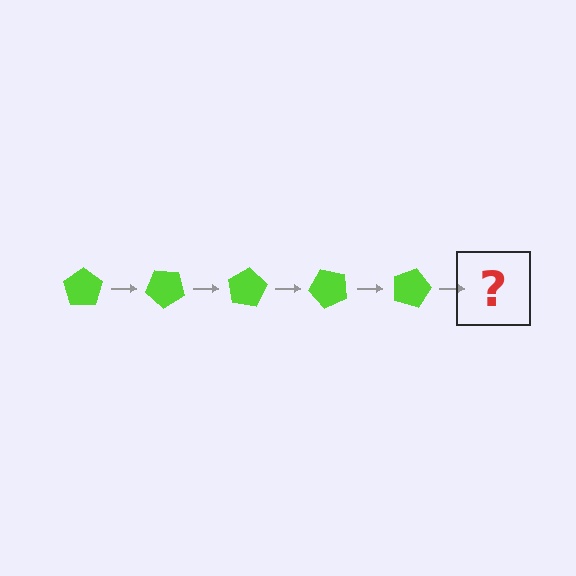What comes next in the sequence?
The next element should be a lime pentagon rotated 200 degrees.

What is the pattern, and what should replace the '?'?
The pattern is that the pentagon rotates 40 degrees each step. The '?' should be a lime pentagon rotated 200 degrees.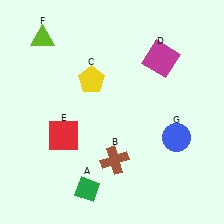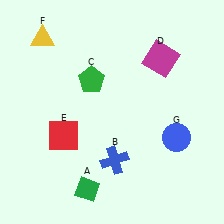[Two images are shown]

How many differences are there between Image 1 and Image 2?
There are 3 differences between the two images.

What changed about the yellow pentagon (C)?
In Image 1, C is yellow. In Image 2, it changed to green.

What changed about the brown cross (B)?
In Image 1, B is brown. In Image 2, it changed to blue.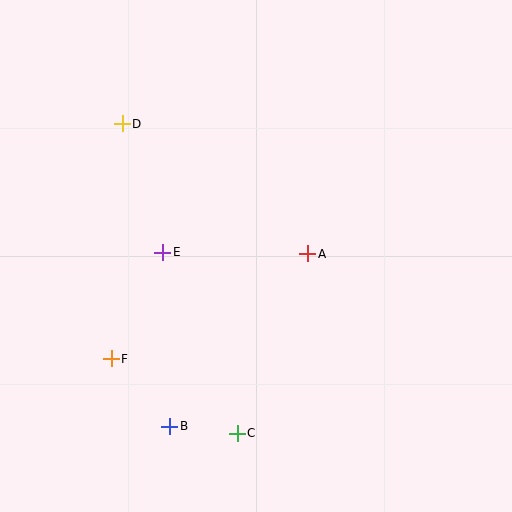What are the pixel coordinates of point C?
Point C is at (237, 433).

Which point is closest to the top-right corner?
Point A is closest to the top-right corner.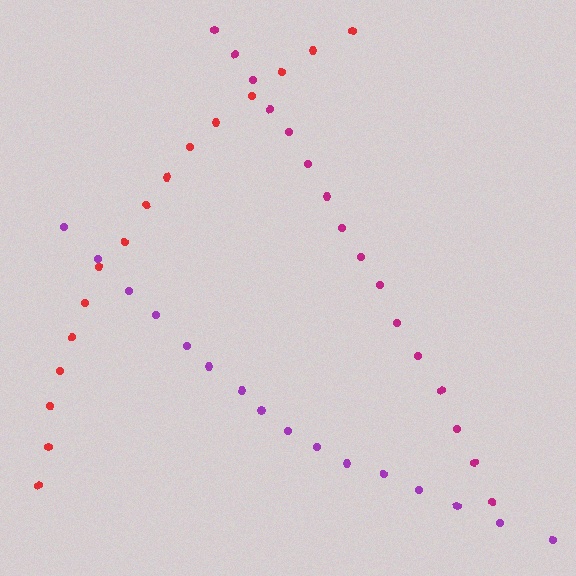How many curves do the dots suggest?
There are 3 distinct paths.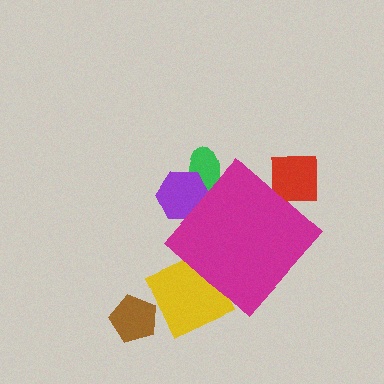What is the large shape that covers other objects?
A magenta diamond.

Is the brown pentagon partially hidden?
No, the brown pentagon is fully visible.